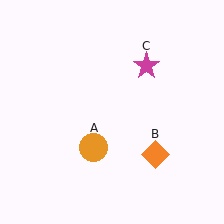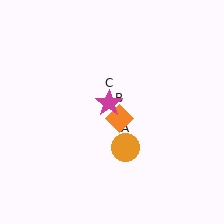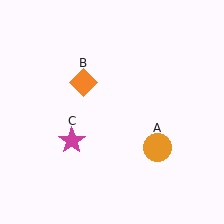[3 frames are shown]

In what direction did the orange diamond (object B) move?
The orange diamond (object B) moved up and to the left.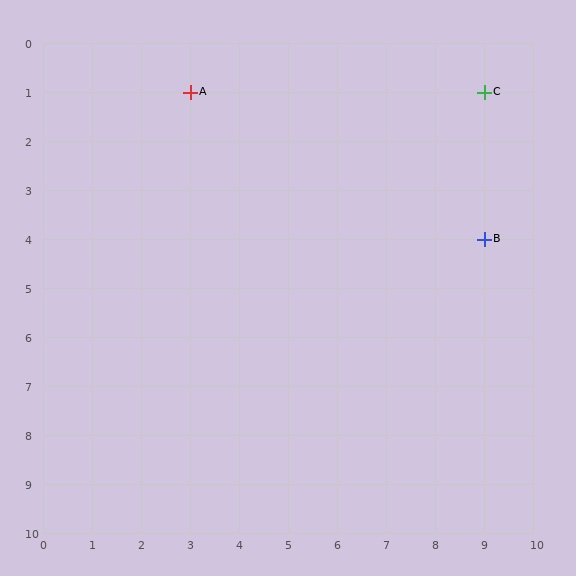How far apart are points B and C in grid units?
Points B and C are 3 rows apart.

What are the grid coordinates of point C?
Point C is at grid coordinates (9, 1).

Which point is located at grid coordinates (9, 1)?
Point C is at (9, 1).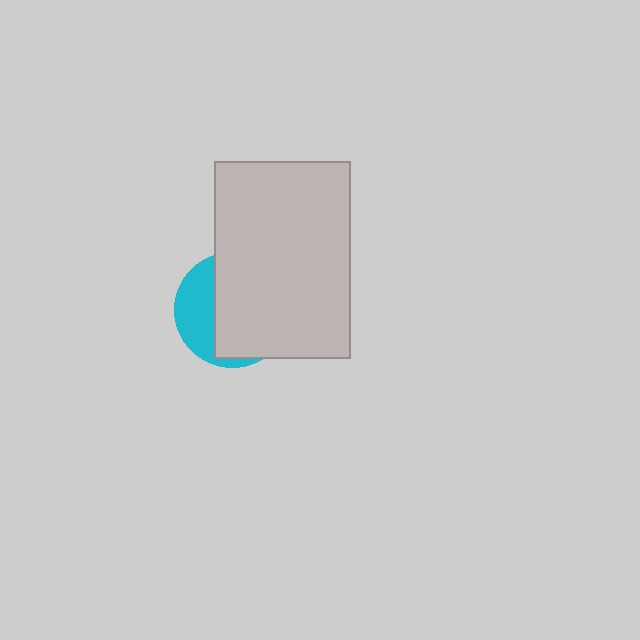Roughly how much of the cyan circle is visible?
A small part of it is visible (roughly 33%).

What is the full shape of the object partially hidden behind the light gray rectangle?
The partially hidden object is a cyan circle.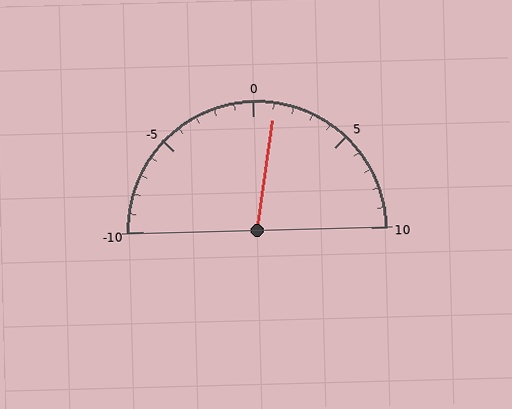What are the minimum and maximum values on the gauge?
The gauge ranges from -10 to 10.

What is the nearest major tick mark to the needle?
The nearest major tick mark is 0.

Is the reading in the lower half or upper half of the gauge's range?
The reading is in the upper half of the range (-10 to 10).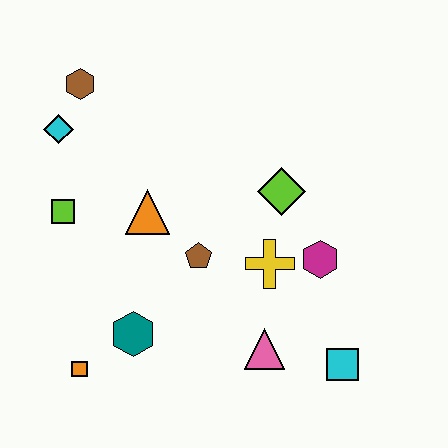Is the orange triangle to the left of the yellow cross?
Yes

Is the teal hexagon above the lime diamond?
No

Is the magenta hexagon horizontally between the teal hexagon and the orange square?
No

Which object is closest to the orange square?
The teal hexagon is closest to the orange square.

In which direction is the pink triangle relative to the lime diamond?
The pink triangle is below the lime diamond.